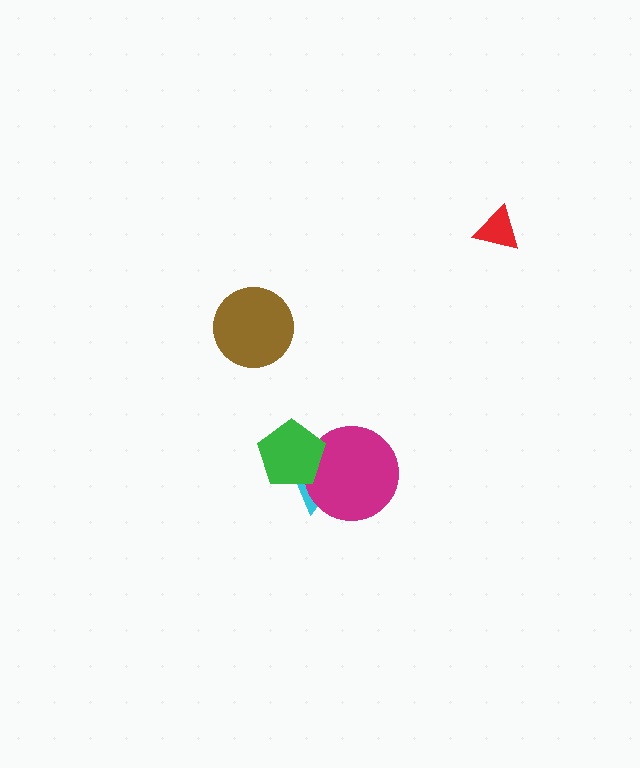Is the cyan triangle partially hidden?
Yes, it is partially covered by another shape.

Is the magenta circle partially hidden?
Yes, it is partially covered by another shape.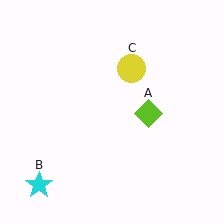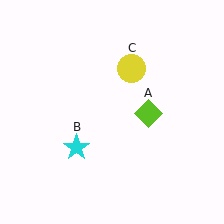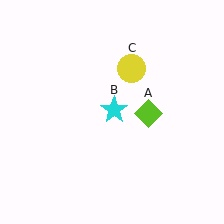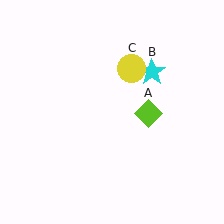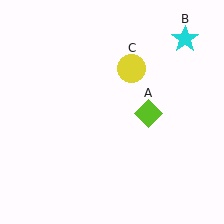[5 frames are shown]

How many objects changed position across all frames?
1 object changed position: cyan star (object B).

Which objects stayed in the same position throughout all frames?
Lime diamond (object A) and yellow circle (object C) remained stationary.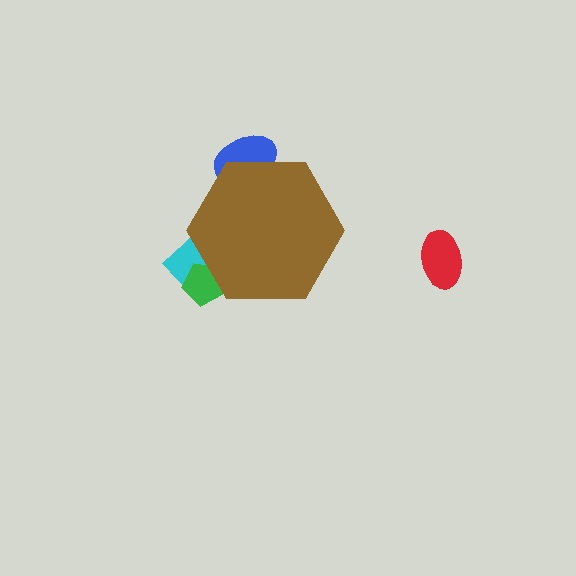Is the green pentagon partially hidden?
Yes, the green pentagon is partially hidden behind the brown hexagon.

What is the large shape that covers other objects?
A brown hexagon.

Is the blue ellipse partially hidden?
Yes, the blue ellipse is partially hidden behind the brown hexagon.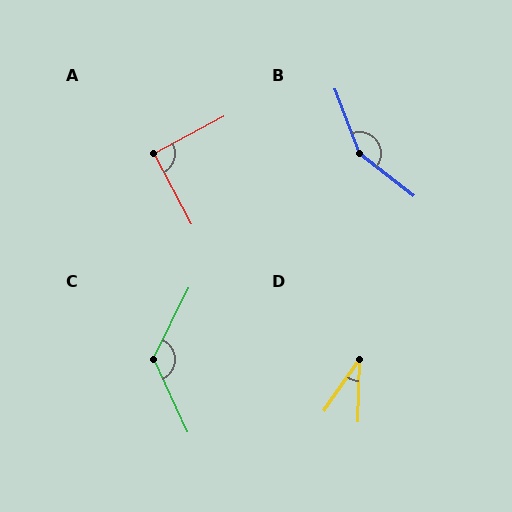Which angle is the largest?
B, at approximately 149 degrees.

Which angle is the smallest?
D, at approximately 33 degrees.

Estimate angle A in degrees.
Approximately 90 degrees.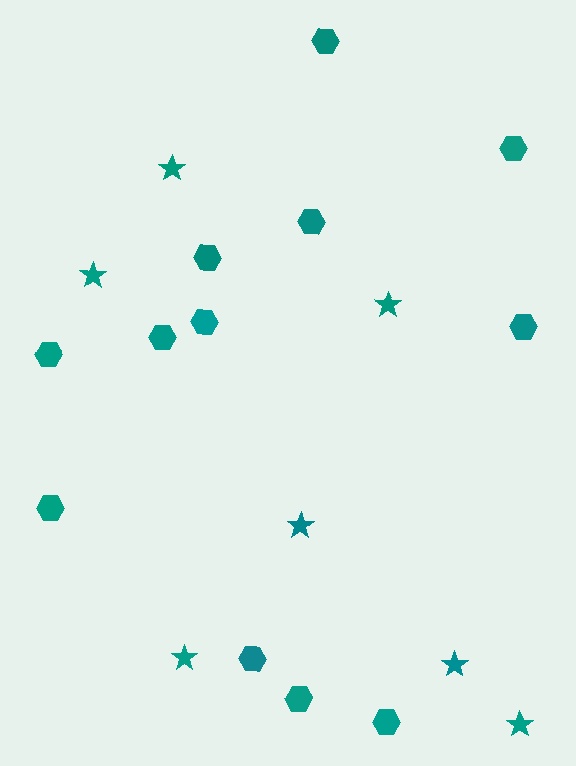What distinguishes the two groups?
There are 2 groups: one group of stars (7) and one group of hexagons (12).